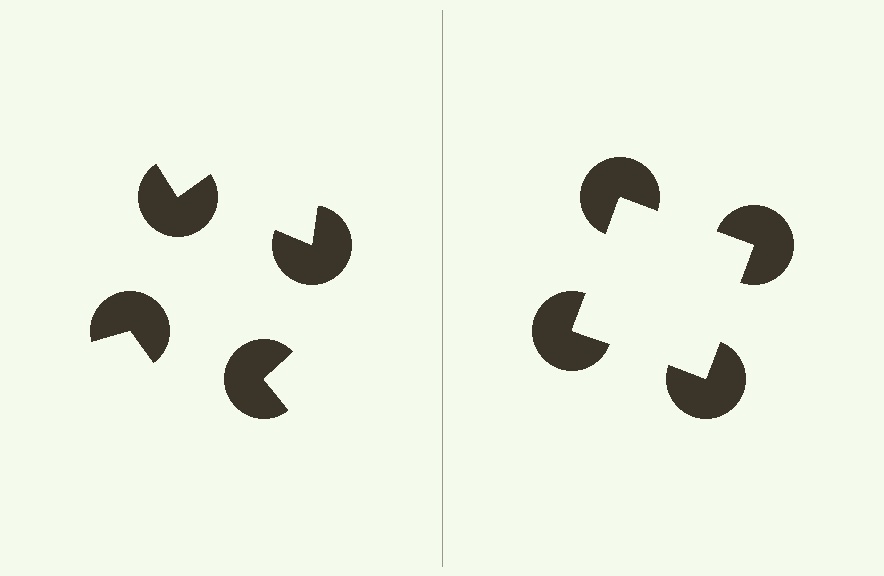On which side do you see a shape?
An illusory square appears on the right side. On the left side the wedge cuts are rotated, so no coherent shape forms.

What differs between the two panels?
The pac-man discs are positioned identically on both sides; only the wedge orientations differ. On the right they align to a square; on the left they are misaligned.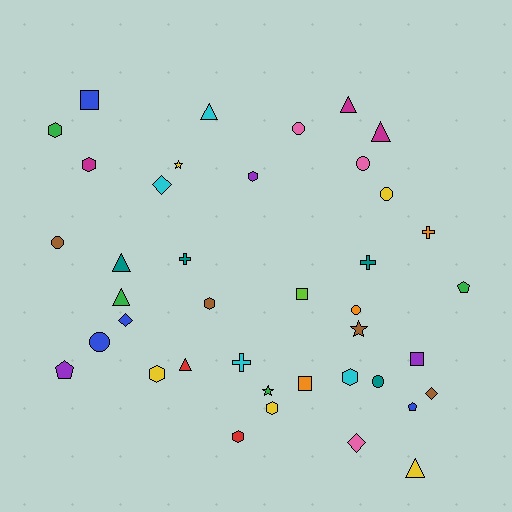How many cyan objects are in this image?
There are 4 cyan objects.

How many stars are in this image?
There are 3 stars.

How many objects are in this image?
There are 40 objects.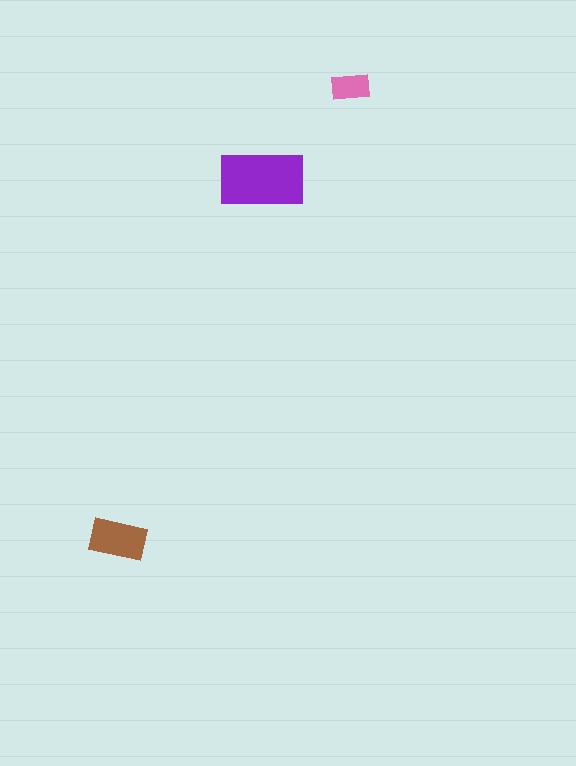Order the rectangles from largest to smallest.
the purple one, the brown one, the pink one.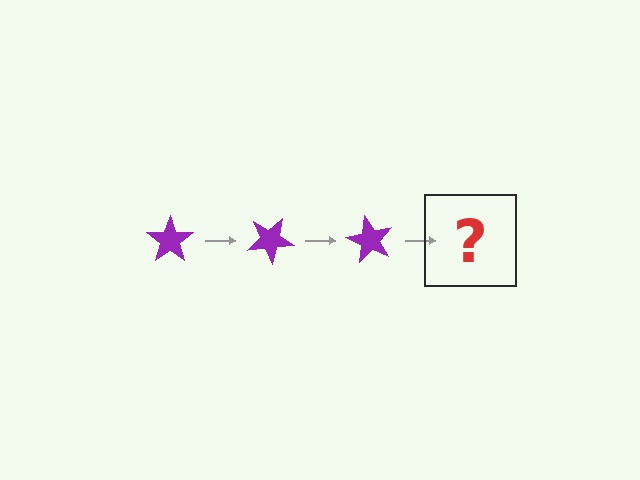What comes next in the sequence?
The next element should be a purple star rotated 90 degrees.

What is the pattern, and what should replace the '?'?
The pattern is that the star rotates 30 degrees each step. The '?' should be a purple star rotated 90 degrees.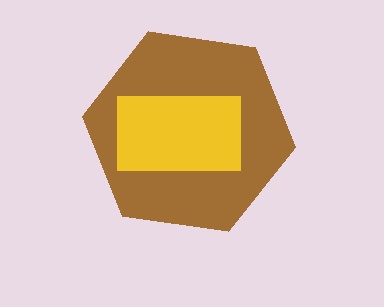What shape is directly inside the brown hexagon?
The yellow rectangle.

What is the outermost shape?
The brown hexagon.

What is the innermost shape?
The yellow rectangle.